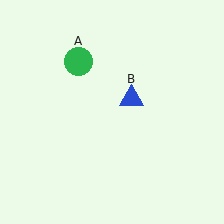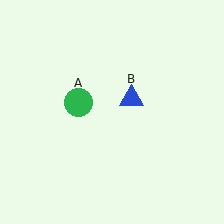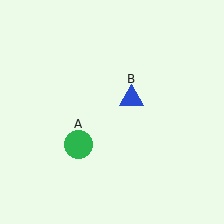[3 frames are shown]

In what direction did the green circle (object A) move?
The green circle (object A) moved down.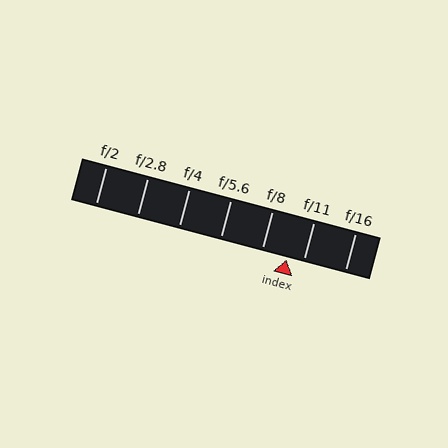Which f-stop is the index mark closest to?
The index mark is closest to f/11.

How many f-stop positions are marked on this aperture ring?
There are 7 f-stop positions marked.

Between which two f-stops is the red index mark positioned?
The index mark is between f/8 and f/11.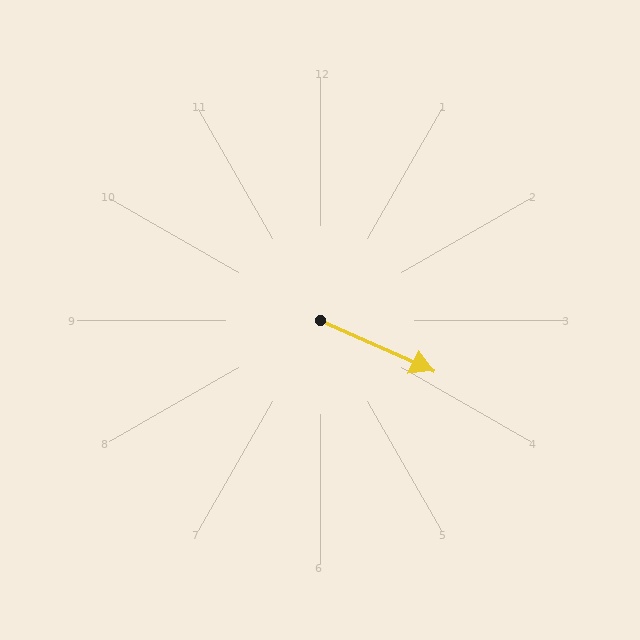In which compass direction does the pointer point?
Southeast.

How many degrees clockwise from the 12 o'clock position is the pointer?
Approximately 114 degrees.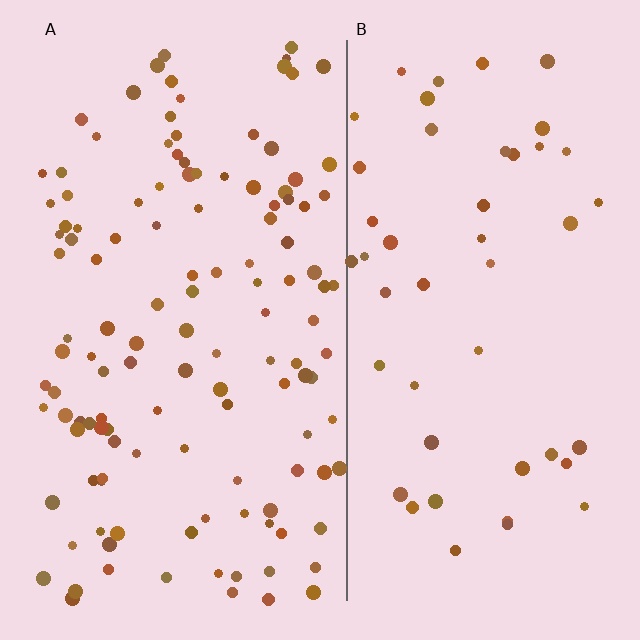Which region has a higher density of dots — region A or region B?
A (the left).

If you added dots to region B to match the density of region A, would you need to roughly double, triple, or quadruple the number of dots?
Approximately triple.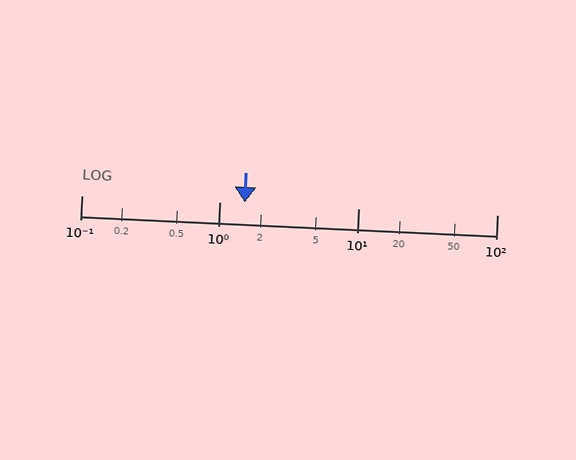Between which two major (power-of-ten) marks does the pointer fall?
The pointer is between 1 and 10.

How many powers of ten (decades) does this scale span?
The scale spans 3 decades, from 0.1 to 100.